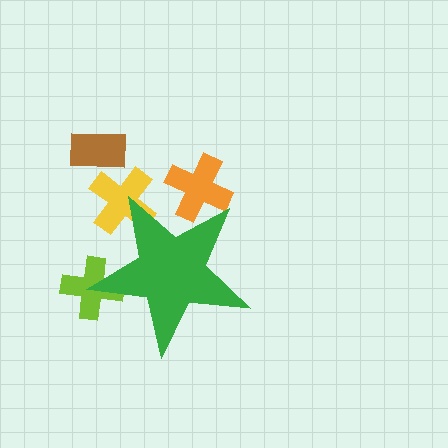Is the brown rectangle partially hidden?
No, the brown rectangle is fully visible.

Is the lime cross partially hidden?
Yes, the lime cross is partially hidden behind the green star.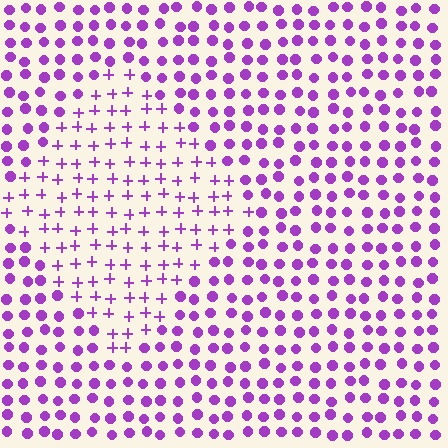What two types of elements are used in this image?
The image uses plus signs inside the diamond region and circles outside it.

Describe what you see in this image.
The image is filled with small purple elements arranged in a uniform grid. A diamond-shaped region contains plus signs, while the surrounding area contains circles. The boundary is defined purely by the change in element shape.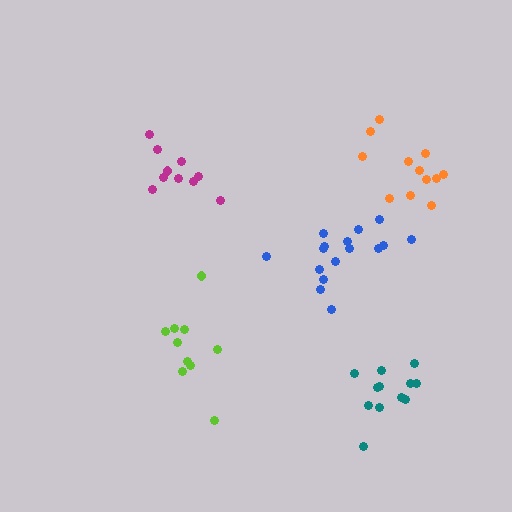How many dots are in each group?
Group 1: 10 dots, Group 2: 16 dots, Group 3: 12 dots, Group 4: 12 dots, Group 5: 10 dots (60 total).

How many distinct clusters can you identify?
There are 5 distinct clusters.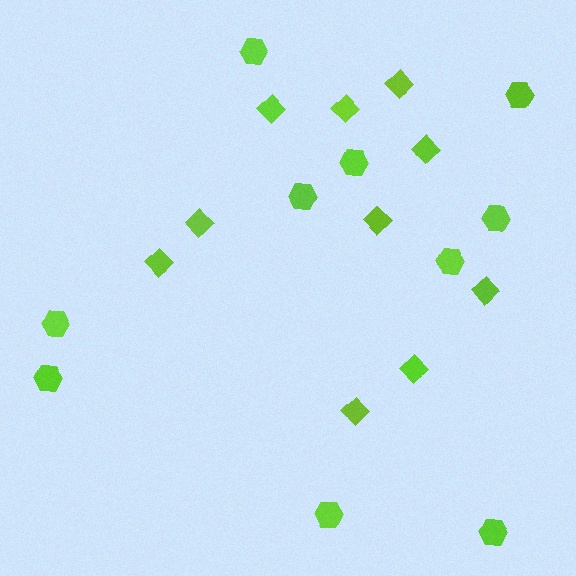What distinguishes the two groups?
There are 2 groups: one group of hexagons (10) and one group of diamonds (10).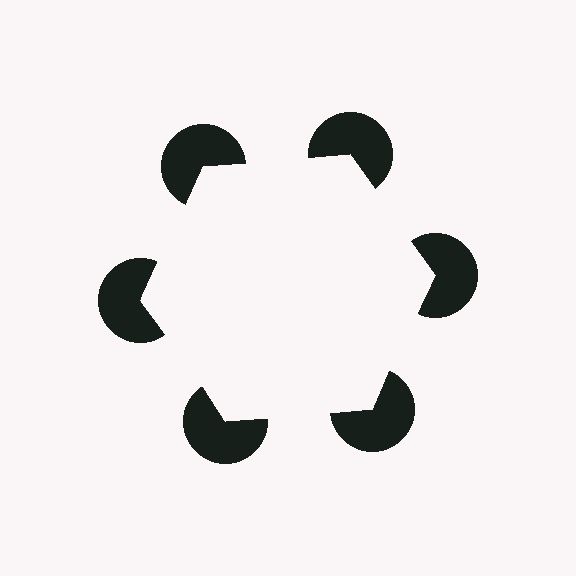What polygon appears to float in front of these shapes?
An illusory hexagon — its edges are inferred from the aligned wedge cuts in the pac-man discs, not physically drawn.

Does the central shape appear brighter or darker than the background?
It typically appears slightly brighter than the background, even though no actual brightness change is drawn.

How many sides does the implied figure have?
6 sides.